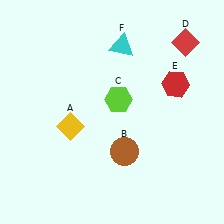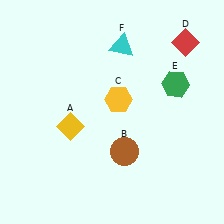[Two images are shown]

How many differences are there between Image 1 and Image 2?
There are 2 differences between the two images.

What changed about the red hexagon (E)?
In Image 1, E is red. In Image 2, it changed to green.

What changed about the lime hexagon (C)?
In Image 1, C is lime. In Image 2, it changed to yellow.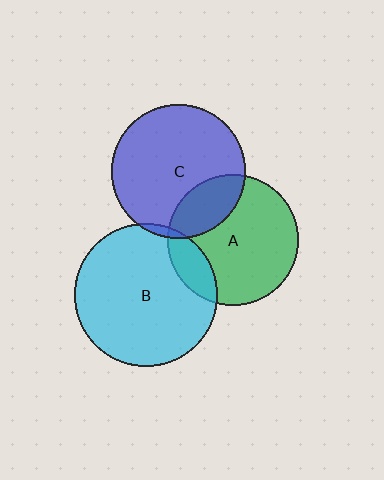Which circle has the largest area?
Circle B (cyan).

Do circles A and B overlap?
Yes.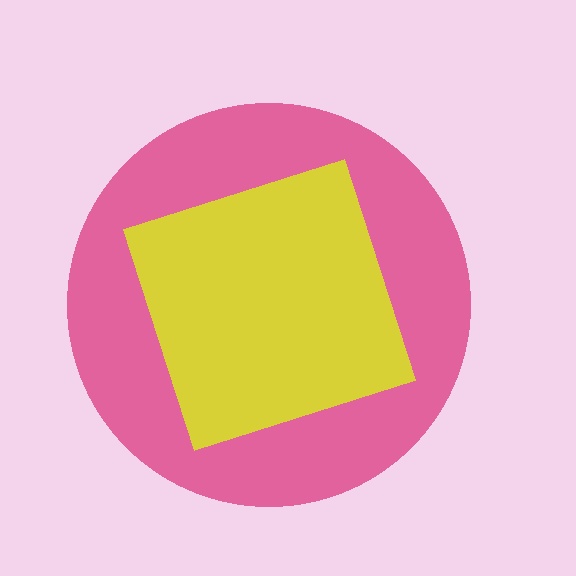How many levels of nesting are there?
2.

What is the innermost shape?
The yellow square.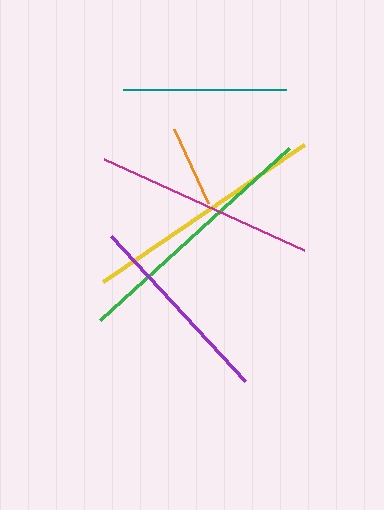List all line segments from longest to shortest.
From longest to shortest: green, yellow, magenta, purple, teal, orange.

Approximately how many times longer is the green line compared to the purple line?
The green line is approximately 1.3 times the length of the purple line.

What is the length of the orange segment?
The orange segment is approximately 82 pixels long.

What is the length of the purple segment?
The purple segment is approximately 197 pixels long.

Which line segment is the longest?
The green line is the longest at approximately 256 pixels.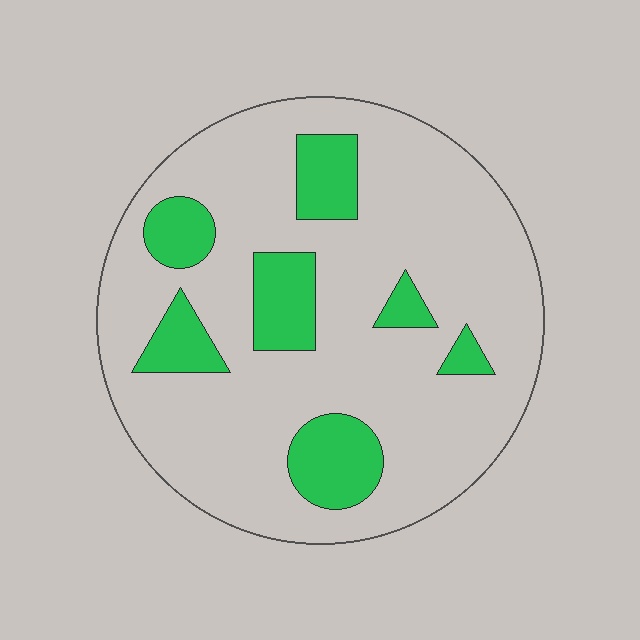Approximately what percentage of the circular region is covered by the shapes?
Approximately 20%.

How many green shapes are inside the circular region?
7.